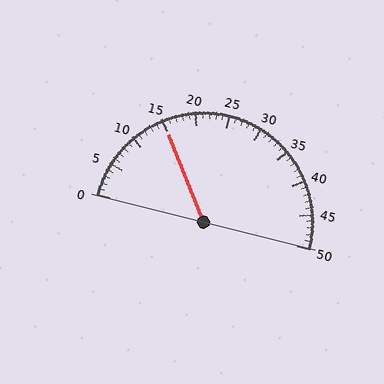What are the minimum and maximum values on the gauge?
The gauge ranges from 0 to 50.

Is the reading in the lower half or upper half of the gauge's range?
The reading is in the lower half of the range (0 to 50).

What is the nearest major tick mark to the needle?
The nearest major tick mark is 15.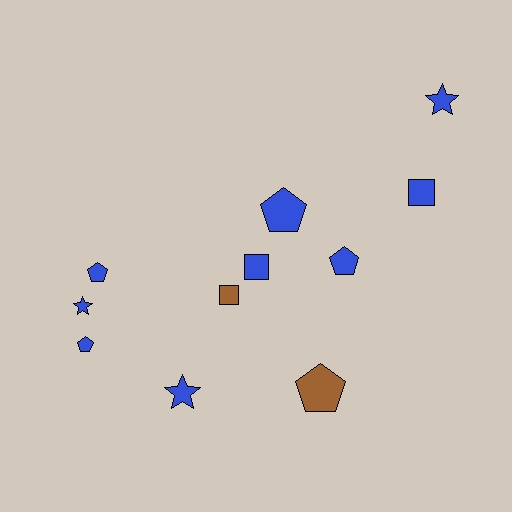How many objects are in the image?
There are 11 objects.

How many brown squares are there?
There is 1 brown square.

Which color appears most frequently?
Blue, with 9 objects.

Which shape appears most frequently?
Pentagon, with 5 objects.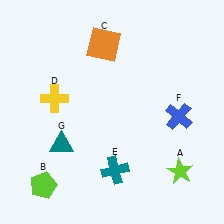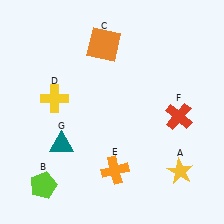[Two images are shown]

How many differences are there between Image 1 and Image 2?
There are 3 differences between the two images.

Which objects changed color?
A changed from lime to yellow. E changed from teal to orange. F changed from blue to red.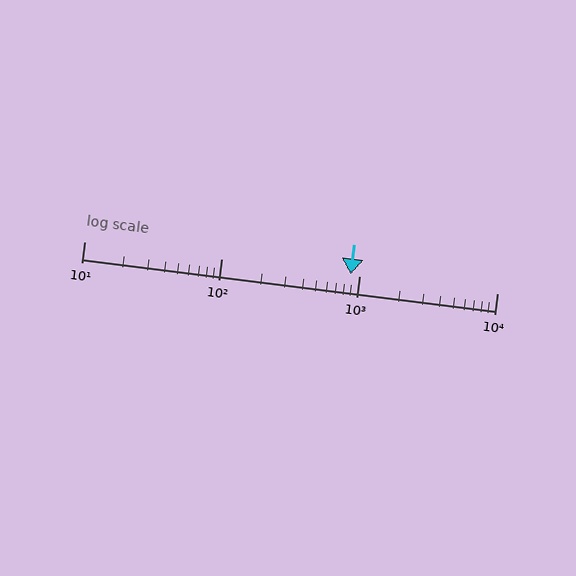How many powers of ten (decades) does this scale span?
The scale spans 3 decades, from 10 to 10000.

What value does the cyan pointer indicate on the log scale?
The pointer indicates approximately 860.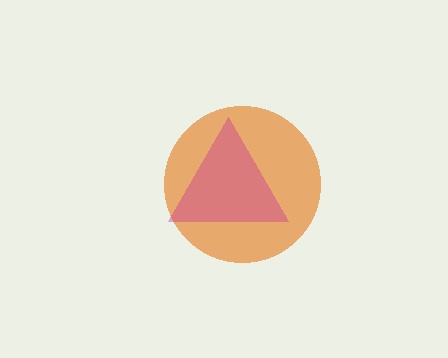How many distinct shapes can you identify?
There are 2 distinct shapes: an orange circle, a magenta triangle.